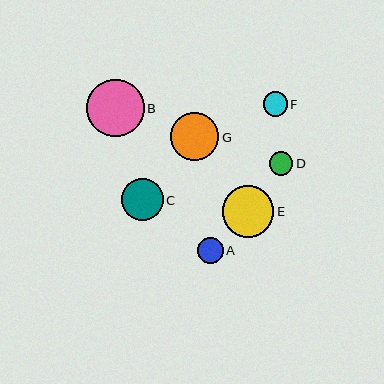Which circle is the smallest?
Circle D is the smallest with a size of approximately 24 pixels.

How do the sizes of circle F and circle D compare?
Circle F and circle D are approximately the same size.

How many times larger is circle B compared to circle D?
Circle B is approximately 2.4 times the size of circle D.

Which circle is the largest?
Circle B is the largest with a size of approximately 57 pixels.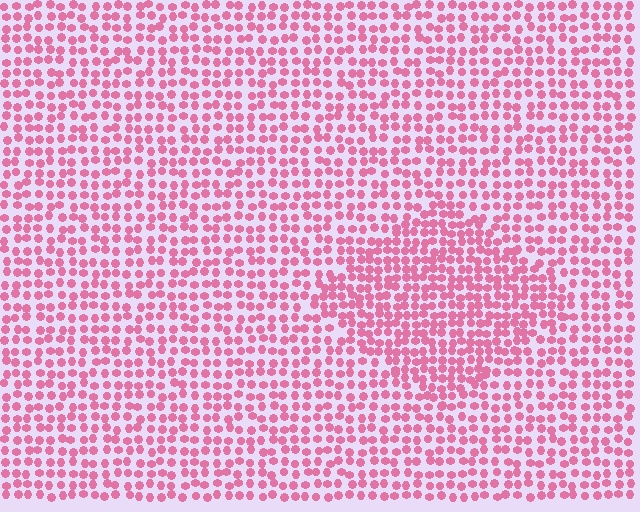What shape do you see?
I see a diamond.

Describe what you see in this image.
The image contains small pink elements arranged at two different densities. A diamond-shaped region is visible where the elements are more densely packed than the surrounding area.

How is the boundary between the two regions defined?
The boundary is defined by a change in element density (approximately 1.5x ratio). All elements are the same color, size, and shape.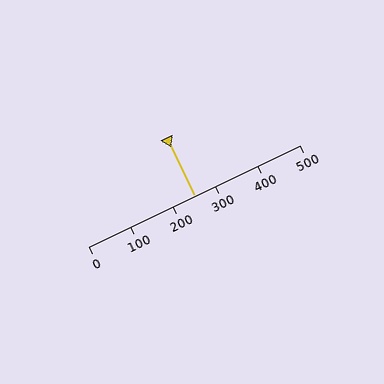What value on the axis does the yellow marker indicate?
The marker indicates approximately 250.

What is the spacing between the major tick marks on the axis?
The major ticks are spaced 100 apart.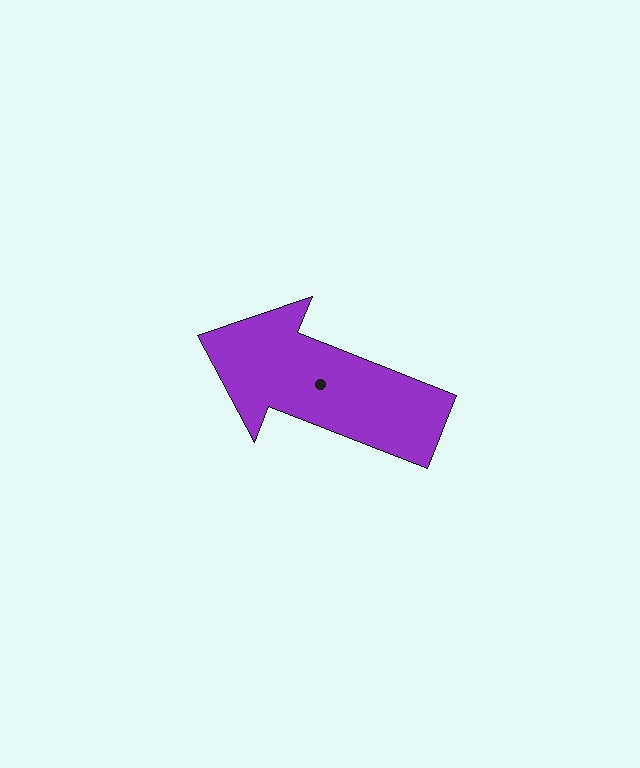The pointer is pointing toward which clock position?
Roughly 10 o'clock.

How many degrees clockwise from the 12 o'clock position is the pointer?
Approximately 292 degrees.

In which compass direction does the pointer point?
West.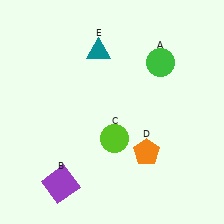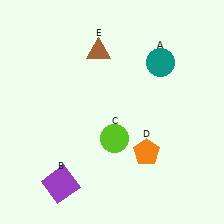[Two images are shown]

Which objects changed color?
A changed from green to teal. E changed from teal to brown.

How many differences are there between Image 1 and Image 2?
There are 2 differences between the two images.